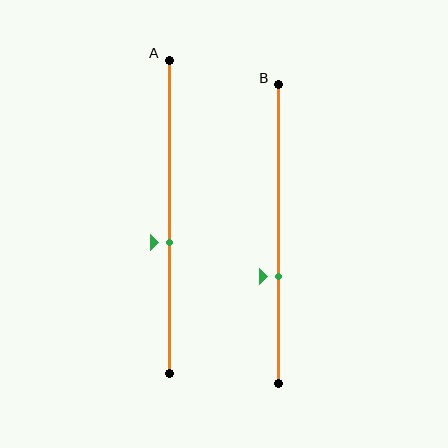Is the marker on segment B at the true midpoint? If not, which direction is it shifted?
No, the marker on segment B is shifted downward by about 14% of the segment length.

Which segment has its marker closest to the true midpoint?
Segment A has its marker closest to the true midpoint.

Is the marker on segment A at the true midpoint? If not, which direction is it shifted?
No, the marker on segment A is shifted downward by about 8% of the segment length.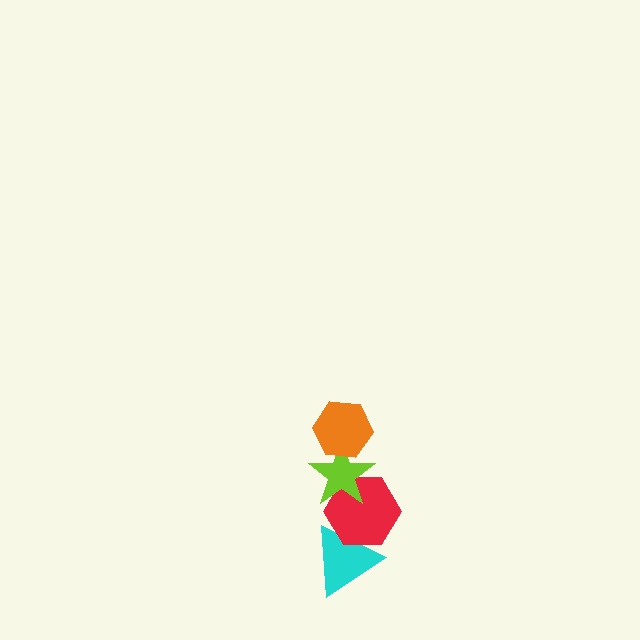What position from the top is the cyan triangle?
The cyan triangle is 4th from the top.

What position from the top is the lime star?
The lime star is 2nd from the top.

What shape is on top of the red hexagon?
The lime star is on top of the red hexagon.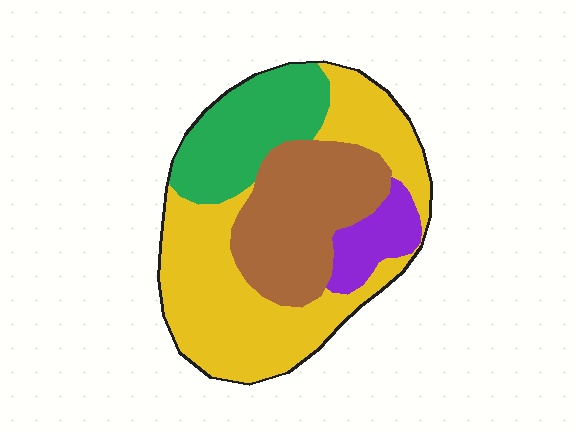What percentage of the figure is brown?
Brown covers roughly 25% of the figure.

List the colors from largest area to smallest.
From largest to smallest: yellow, brown, green, purple.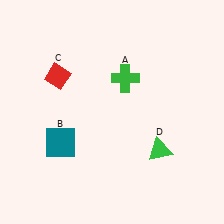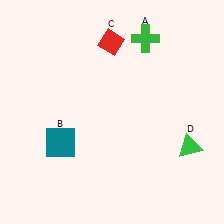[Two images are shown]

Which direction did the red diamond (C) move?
The red diamond (C) moved right.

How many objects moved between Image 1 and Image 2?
3 objects moved between the two images.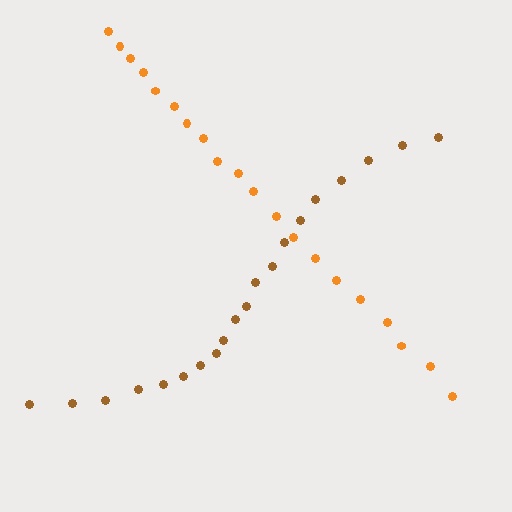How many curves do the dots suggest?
There are 2 distinct paths.